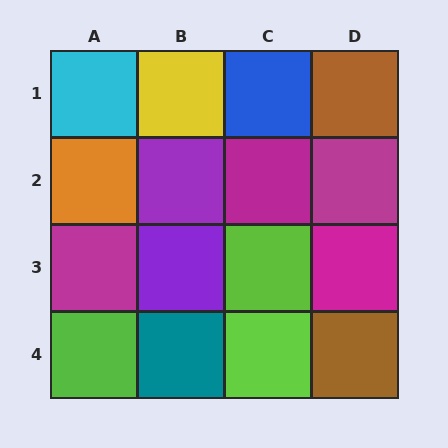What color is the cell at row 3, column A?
Magenta.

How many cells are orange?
1 cell is orange.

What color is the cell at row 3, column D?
Magenta.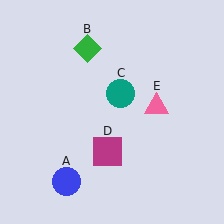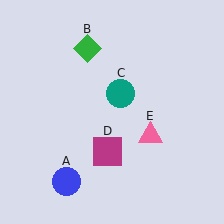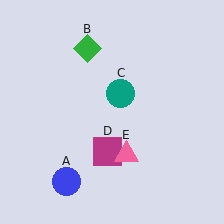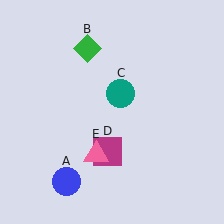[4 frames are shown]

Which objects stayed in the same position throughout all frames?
Blue circle (object A) and green diamond (object B) and teal circle (object C) and magenta square (object D) remained stationary.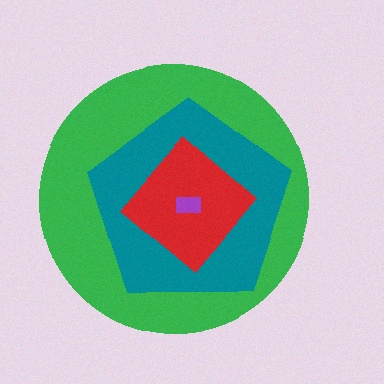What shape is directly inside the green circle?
The teal pentagon.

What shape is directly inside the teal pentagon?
The red diamond.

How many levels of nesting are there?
4.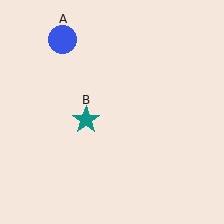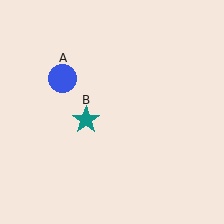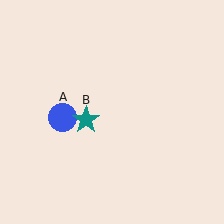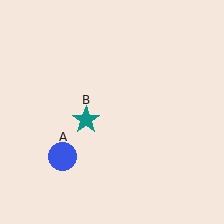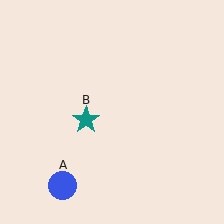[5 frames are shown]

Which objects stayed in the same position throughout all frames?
Teal star (object B) remained stationary.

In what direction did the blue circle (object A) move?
The blue circle (object A) moved down.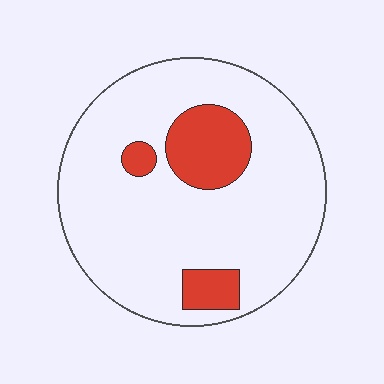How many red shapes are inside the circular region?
3.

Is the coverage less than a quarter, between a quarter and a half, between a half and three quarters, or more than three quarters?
Less than a quarter.